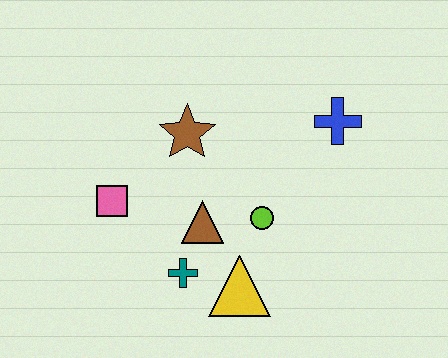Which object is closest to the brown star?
The brown triangle is closest to the brown star.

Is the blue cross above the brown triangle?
Yes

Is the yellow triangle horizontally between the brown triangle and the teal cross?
No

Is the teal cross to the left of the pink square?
No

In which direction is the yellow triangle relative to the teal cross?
The yellow triangle is to the right of the teal cross.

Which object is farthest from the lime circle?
The pink square is farthest from the lime circle.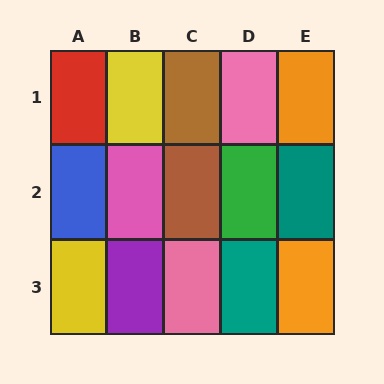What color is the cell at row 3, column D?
Teal.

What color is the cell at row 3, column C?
Pink.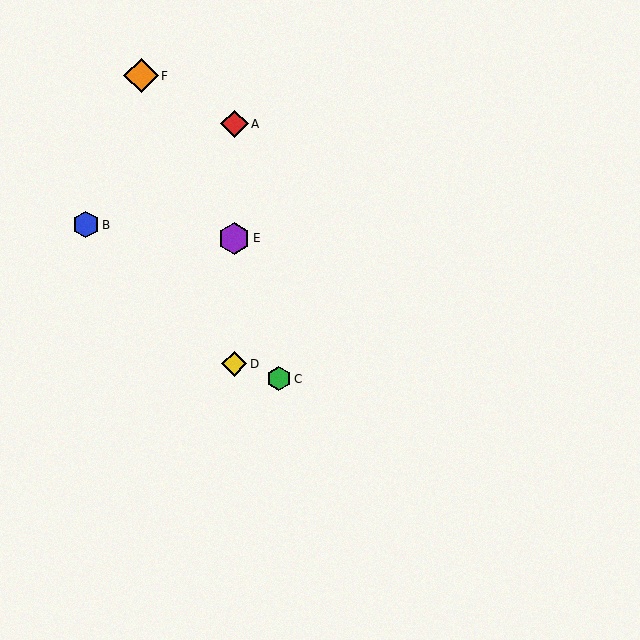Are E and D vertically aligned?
Yes, both are at x≈234.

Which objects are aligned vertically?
Objects A, D, E are aligned vertically.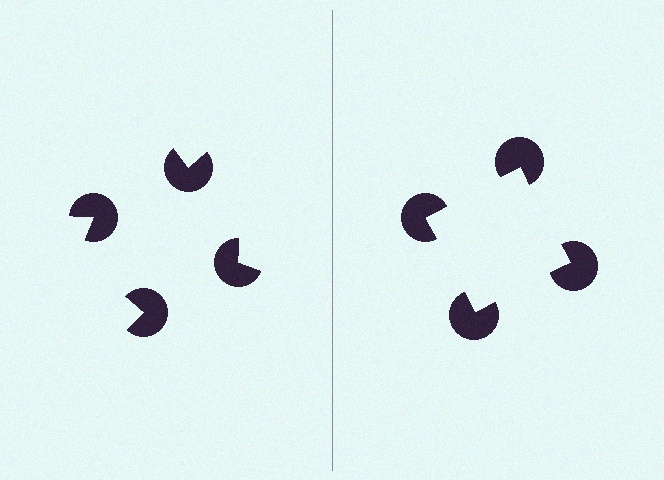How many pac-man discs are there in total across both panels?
8 — 4 on each side.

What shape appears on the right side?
An illusory square.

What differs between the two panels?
The pac-man discs are positioned identically on both sides; only the wedge orientations differ. On the right they align to a square; on the left they are misaligned.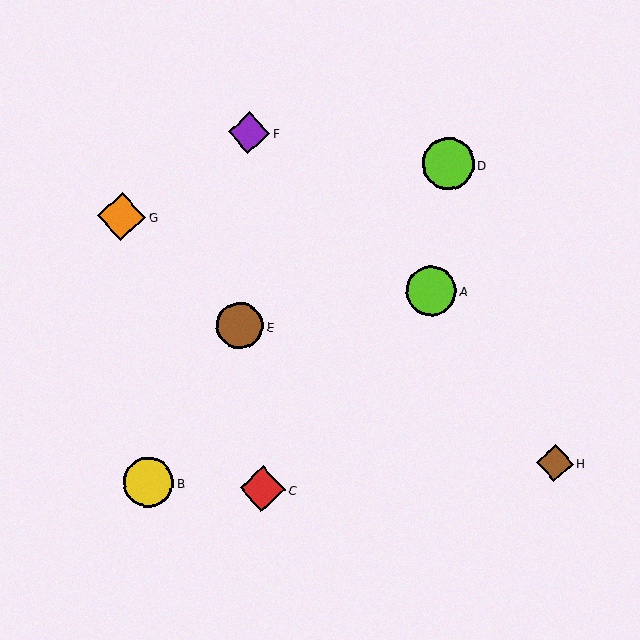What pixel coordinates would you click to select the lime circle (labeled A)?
Click at (431, 291) to select the lime circle A.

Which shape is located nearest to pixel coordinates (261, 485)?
The red diamond (labeled C) at (263, 489) is nearest to that location.